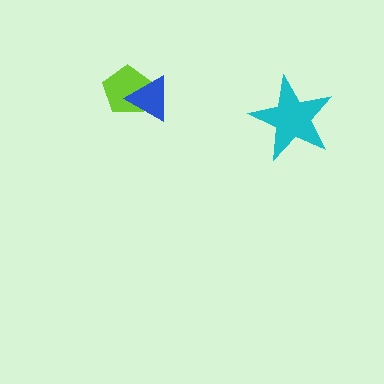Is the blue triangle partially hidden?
No, no other shape covers it.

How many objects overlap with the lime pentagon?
1 object overlaps with the lime pentagon.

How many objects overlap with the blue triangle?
1 object overlaps with the blue triangle.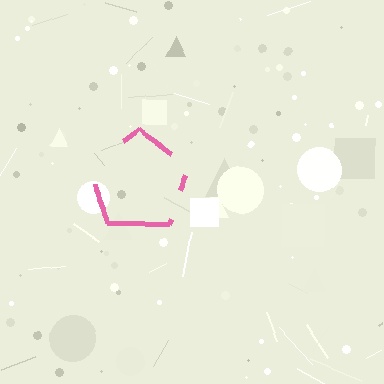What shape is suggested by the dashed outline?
The dashed outline suggests a pentagon.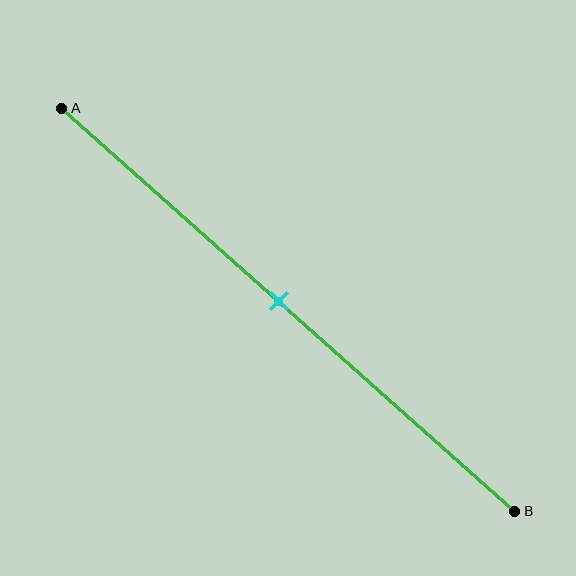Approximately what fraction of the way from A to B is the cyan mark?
The cyan mark is approximately 50% of the way from A to B.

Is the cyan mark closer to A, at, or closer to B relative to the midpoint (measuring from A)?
The cyan mark is approximately at the midpoint of segment AB.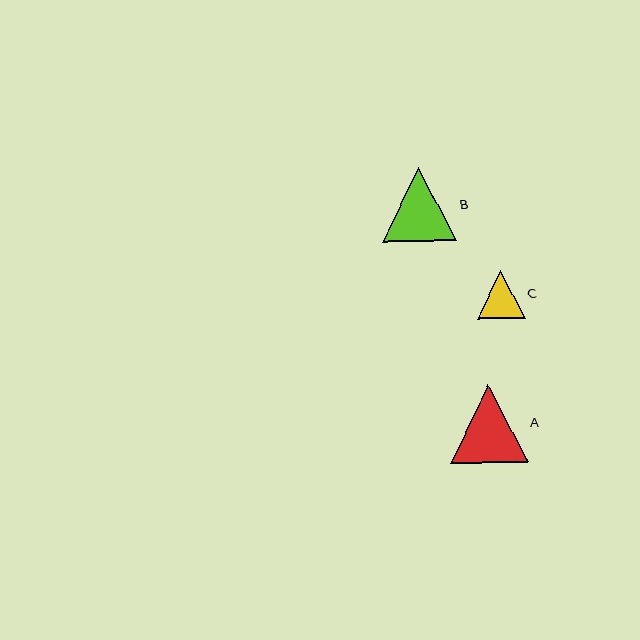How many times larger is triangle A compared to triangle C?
Triangle A is approximately 1.6 times the size of triangle C.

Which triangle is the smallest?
Triangle C is the smallest with a size of approximately 48 pixels.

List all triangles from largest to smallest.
From largest to smallest: A, B, C.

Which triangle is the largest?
Triangle A is the largest with a size of approximately 78 pixels.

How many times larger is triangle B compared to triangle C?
Triangle B is approximately 1.6 times the size of triangle C.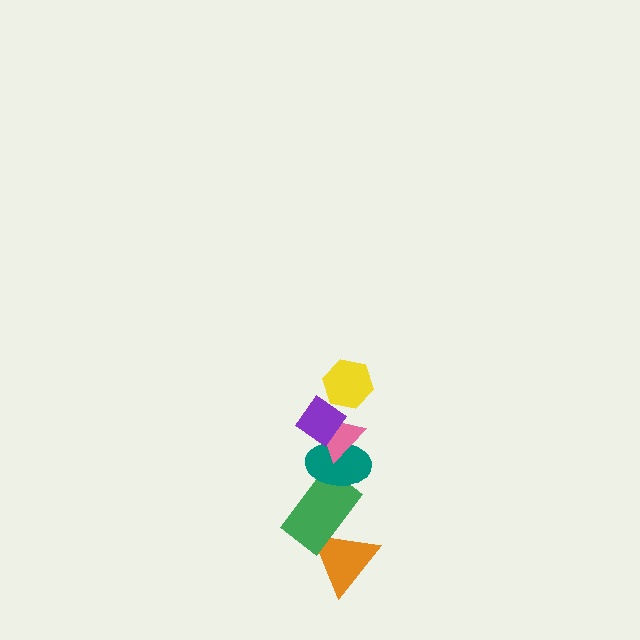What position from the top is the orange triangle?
The orange triangle is 6th from the top.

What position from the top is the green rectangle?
The green rectangle is 5th from the top.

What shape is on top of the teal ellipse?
The pink triangle is on top of the teal ellipse.